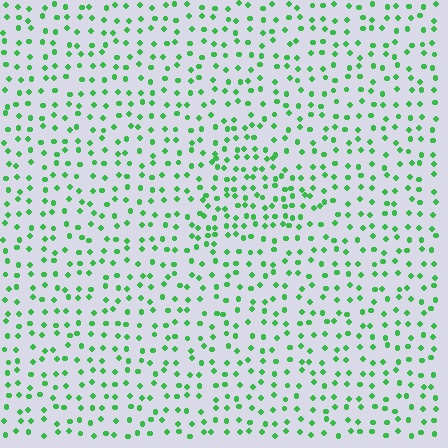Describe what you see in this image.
The image contains small green elements arranged at two different densities. A triangle-shaped region is visible where the elements are more densely packed than the surrounding area.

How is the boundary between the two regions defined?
The boundary is defined by a change in element density (approximately 1.6x ratio). All elements are the same color, size, and shape.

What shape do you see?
I see a triangle.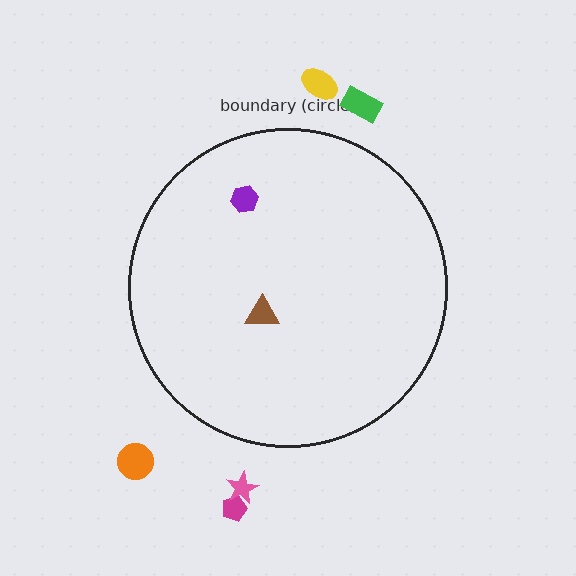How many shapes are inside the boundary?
2 inside, 5 outside.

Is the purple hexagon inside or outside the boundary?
Inside.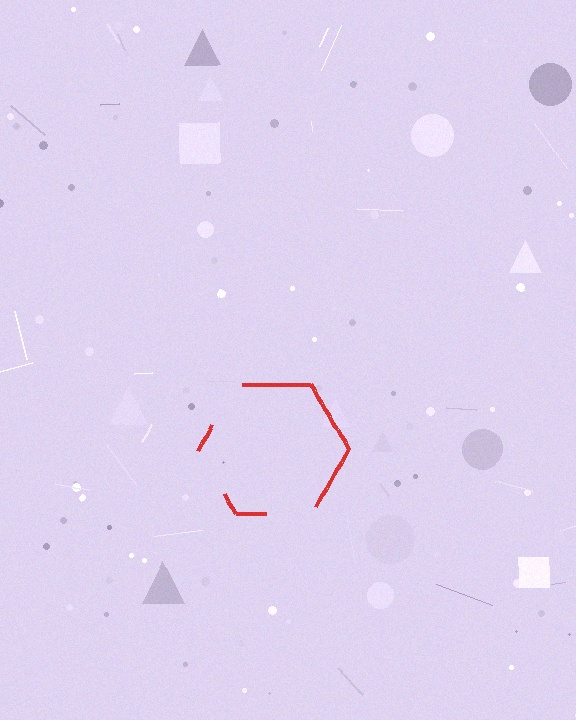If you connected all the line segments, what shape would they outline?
They would outline a hexagon.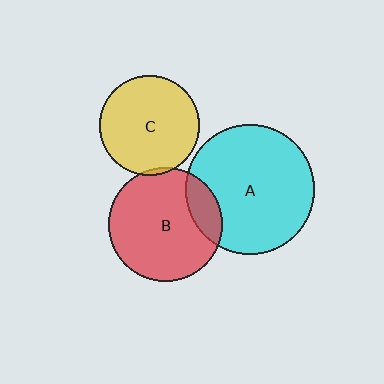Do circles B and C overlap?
Yes.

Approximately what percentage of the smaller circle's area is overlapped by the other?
Approximately 5%.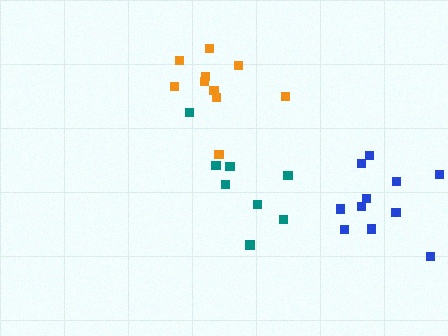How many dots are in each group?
Group 1: 8 dots, Group 2: 10 dots, Group 3: 11 dots (29 total).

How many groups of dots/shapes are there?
There are 3 groups.